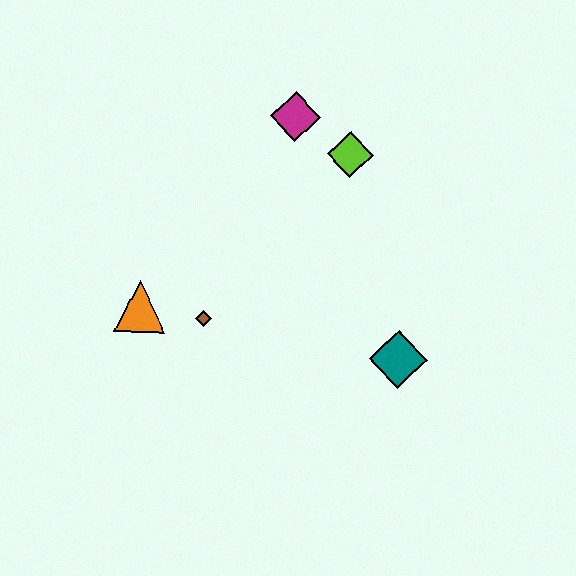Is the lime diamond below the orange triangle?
No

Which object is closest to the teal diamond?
The brown diamond is closest to the teal diamond.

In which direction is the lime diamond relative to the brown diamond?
The lime diamond is above the brown diamond.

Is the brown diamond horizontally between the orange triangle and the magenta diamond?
Yes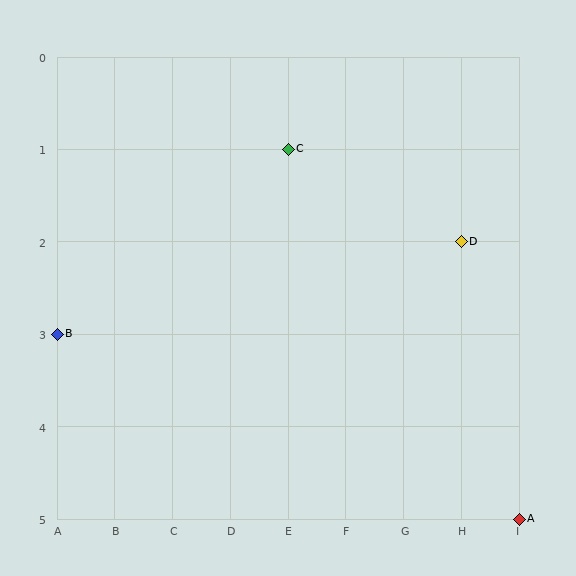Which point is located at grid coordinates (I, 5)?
Point A is at (I, 5).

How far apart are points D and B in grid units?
Points D and B are 7 columns and 1 row apart (about 7.1 grid units diagonally).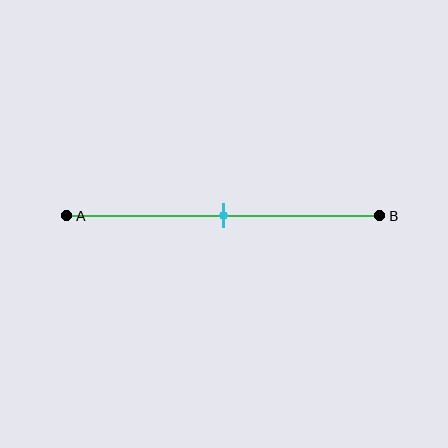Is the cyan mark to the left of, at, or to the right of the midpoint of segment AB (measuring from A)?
The cyan mark is approximately at the midpoint of segment AB.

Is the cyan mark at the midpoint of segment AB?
Yes, the mark is approximately at the midpoint.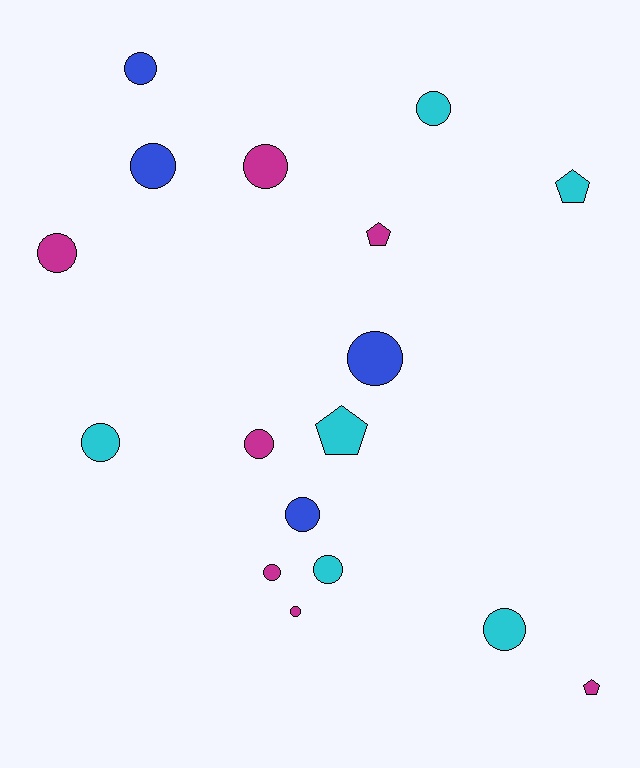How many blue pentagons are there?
There are no blue pentagons.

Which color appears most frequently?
Magenta, with 7 objects.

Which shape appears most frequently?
Circle, with 13 objects.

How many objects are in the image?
There are 17 objects.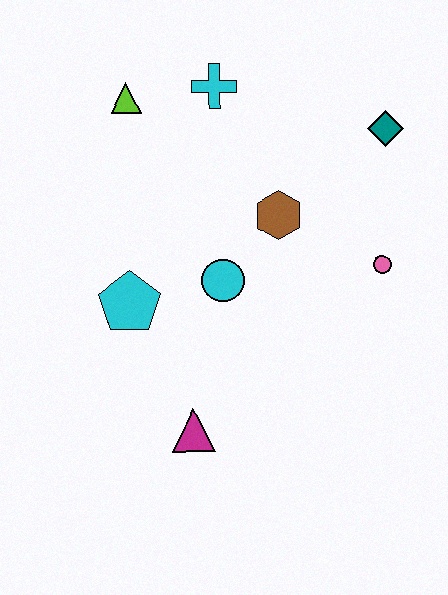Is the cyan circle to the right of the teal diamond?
No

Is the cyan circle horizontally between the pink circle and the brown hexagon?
No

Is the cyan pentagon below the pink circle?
Yes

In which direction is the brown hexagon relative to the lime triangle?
The brown hexagon is to the right of the lime triangle.